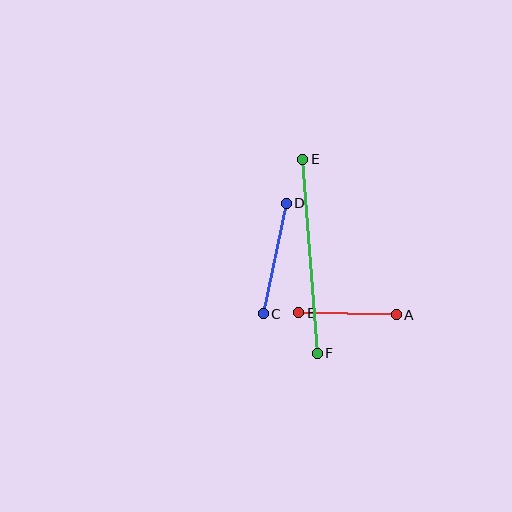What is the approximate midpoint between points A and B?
The midpoint is at approximately (347, 314) pixels.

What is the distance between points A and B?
The distance is approximately 98 pixels.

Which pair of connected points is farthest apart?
Points E and F are farthest apart.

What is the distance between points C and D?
The distance is approximately 113 pixels.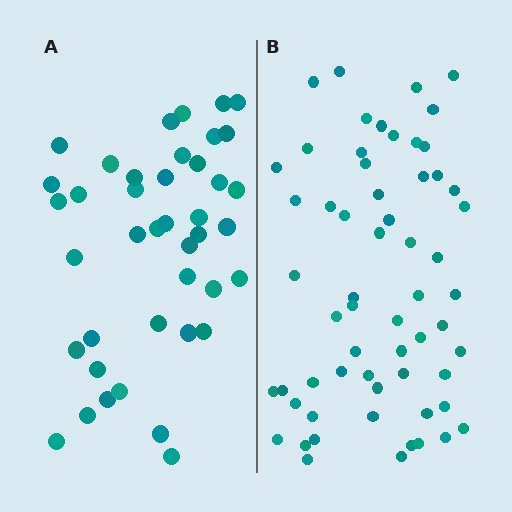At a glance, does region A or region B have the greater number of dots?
Region B (the right region) has more dots.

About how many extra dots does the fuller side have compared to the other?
Region B has approximately 20 more dots than region A.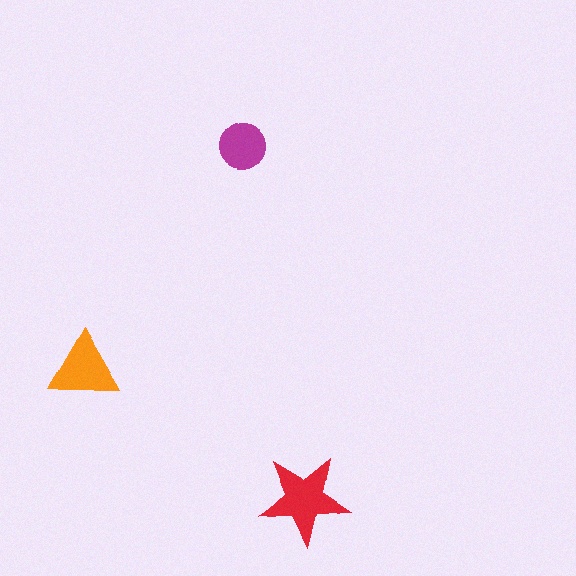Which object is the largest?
The red star.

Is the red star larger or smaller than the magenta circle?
Larger.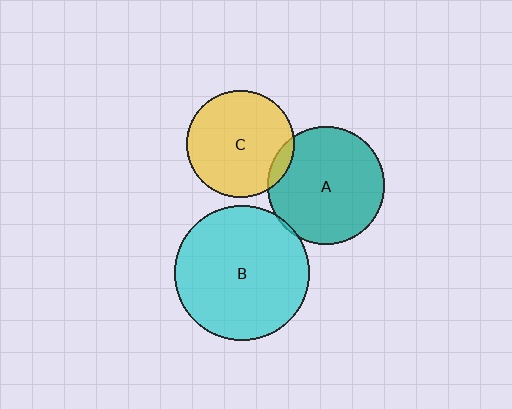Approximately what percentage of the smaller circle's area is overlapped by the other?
Approximately 10%.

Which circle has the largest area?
Circle B (cyan).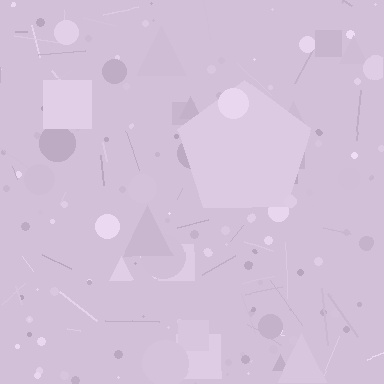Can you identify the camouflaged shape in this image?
The camouflaged shape is a pentagon.